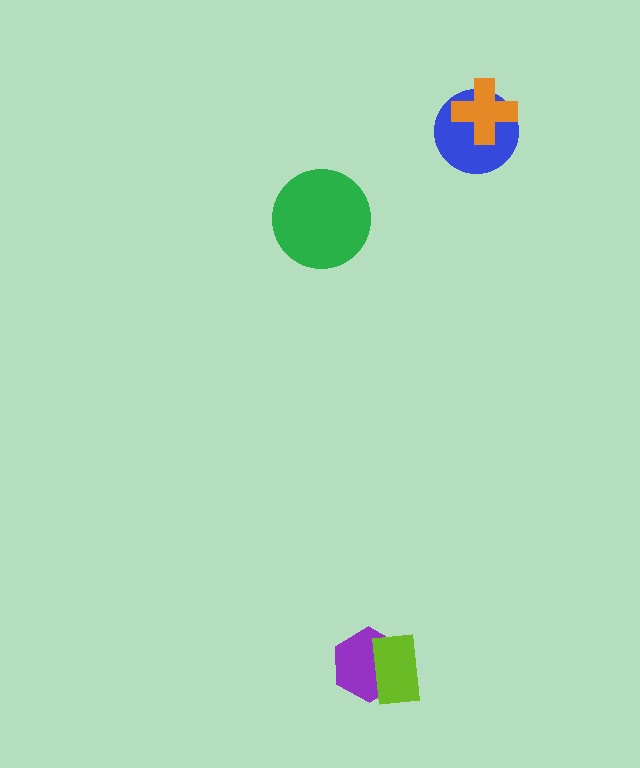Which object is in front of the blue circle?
The orange cross is in front of the blue circle.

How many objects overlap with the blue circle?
1 object overlaps with the blue circle.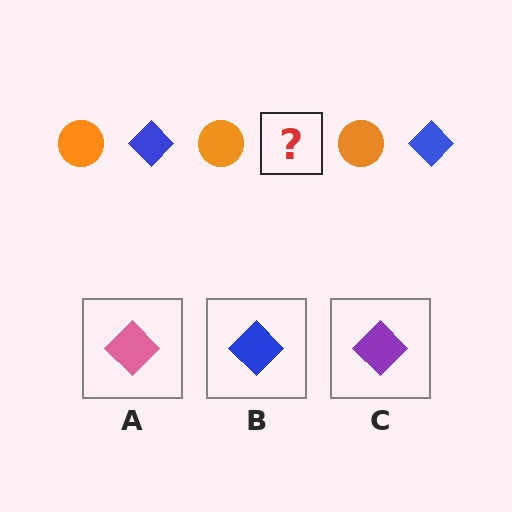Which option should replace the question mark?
Option B.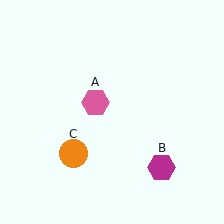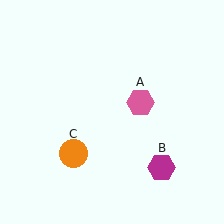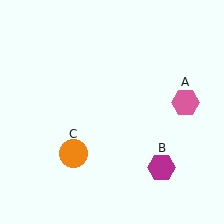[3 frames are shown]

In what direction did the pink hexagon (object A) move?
The pink hexagon (object A) moved right.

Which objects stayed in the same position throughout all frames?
Magenta hexagon (object B) and orange circle (object C) remained stationary.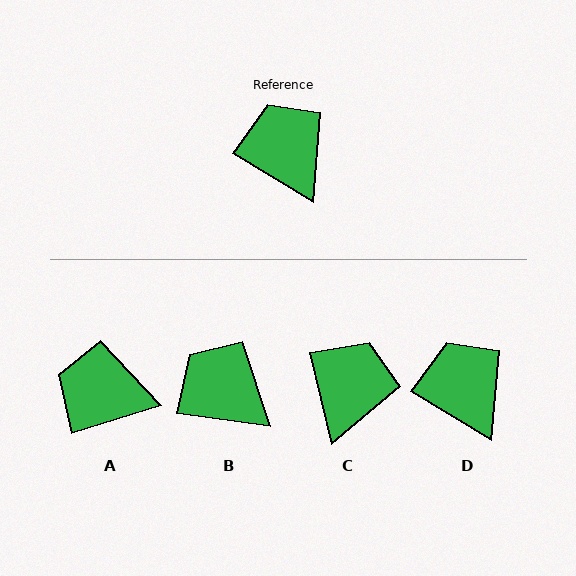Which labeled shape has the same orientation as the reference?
D.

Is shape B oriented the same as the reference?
No, it is off by about 23 degrees.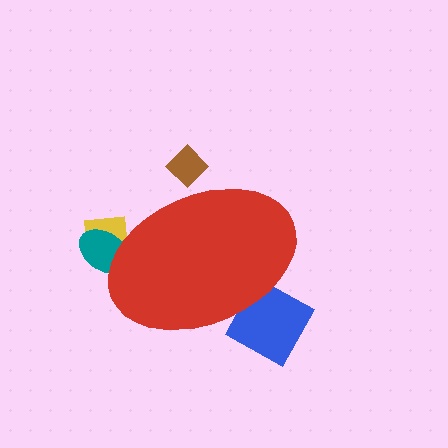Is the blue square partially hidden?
Yes, the blue square is partially hidden behind the red ellipse.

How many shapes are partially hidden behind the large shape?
4 shapes are partially hidden.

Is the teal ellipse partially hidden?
Yes, the teal ellipse is partially hidden behind the red ellipse.